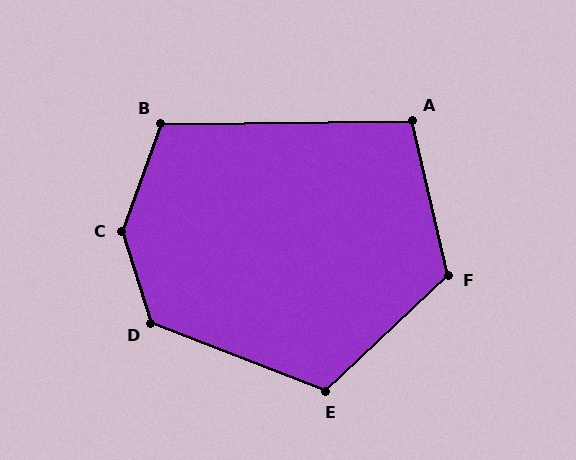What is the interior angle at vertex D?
Approximately 129 degrees (obtuse).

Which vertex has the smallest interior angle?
A, at approximately 102 degrees.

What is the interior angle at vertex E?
Approximately 115 degrees (obtuse).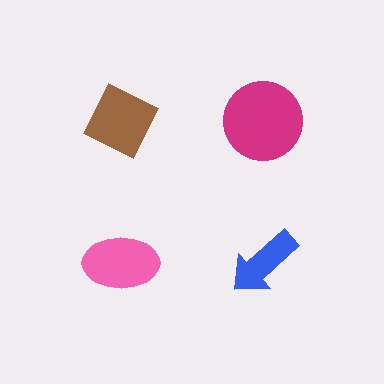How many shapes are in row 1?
2 shapes.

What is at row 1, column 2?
A magenta circle.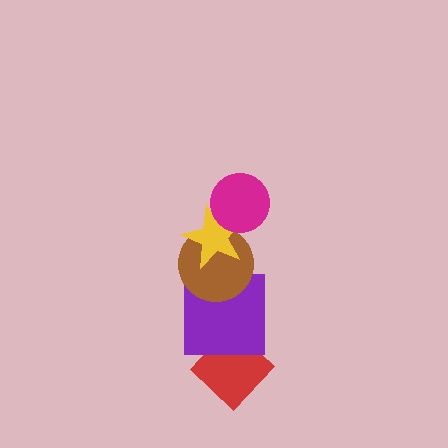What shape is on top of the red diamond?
The purple square is on top of the red diamond.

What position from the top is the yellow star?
The yellow star is 2nd from the top.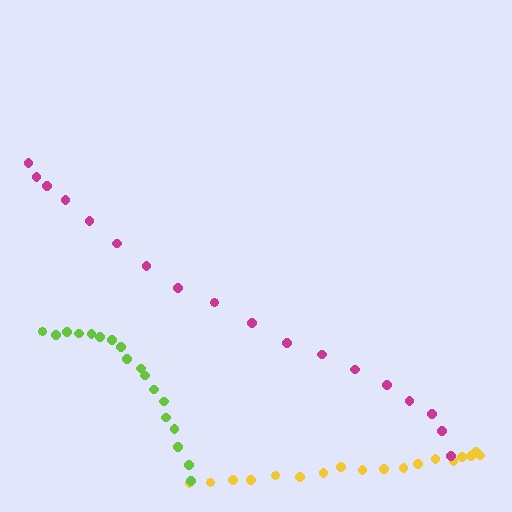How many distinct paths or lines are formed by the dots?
There are 3 distinct paths.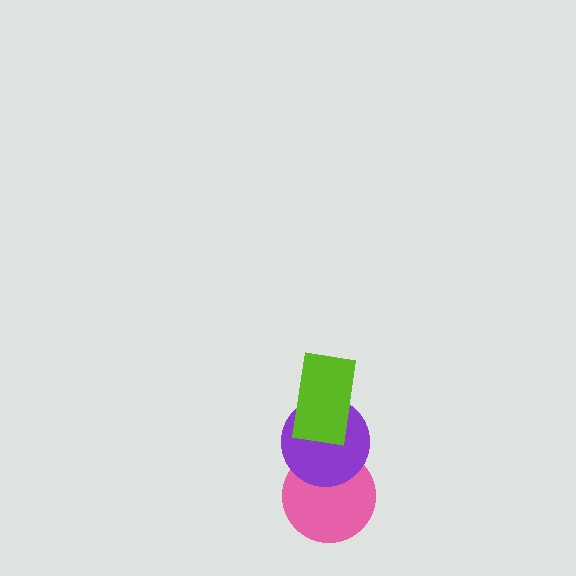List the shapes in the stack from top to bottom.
From top to bottom: the lime rectangle, the purple circle, the pink circle.